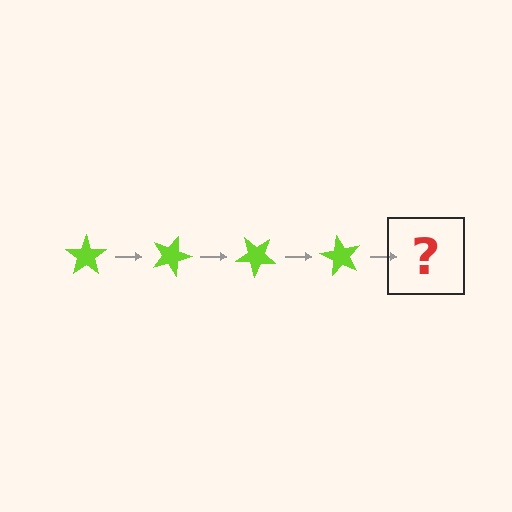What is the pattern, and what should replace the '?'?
The pattern is that the star rotates 20 degrees each step. The '?' should be a lime star rotated 80 degrees.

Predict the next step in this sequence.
The next step is a lime star rotated 80 degrees.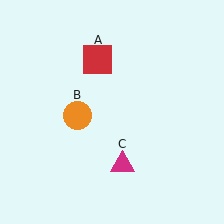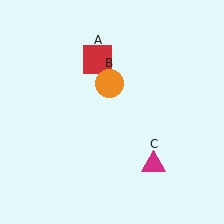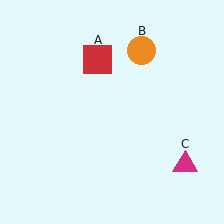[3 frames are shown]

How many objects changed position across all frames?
2 objects changed position: orange circle (object B), magenta triangle (object C).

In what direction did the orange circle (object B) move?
The orange circle (object B) moved up and to the right.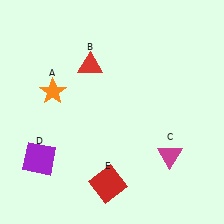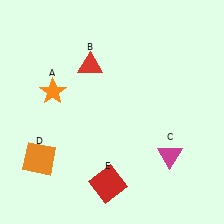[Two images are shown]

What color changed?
The square (D) changed from purple in Image 1 to orange in Image 2.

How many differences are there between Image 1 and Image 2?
There is 1 difference between the two images.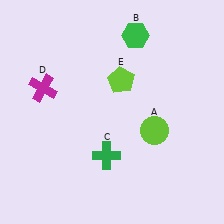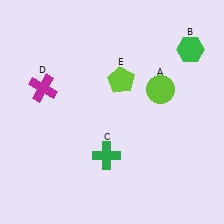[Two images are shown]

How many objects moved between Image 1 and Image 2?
2 objects moved between the two images.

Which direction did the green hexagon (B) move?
The green hexagon (B) moved right.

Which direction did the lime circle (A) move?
The lime circle (A) moved up.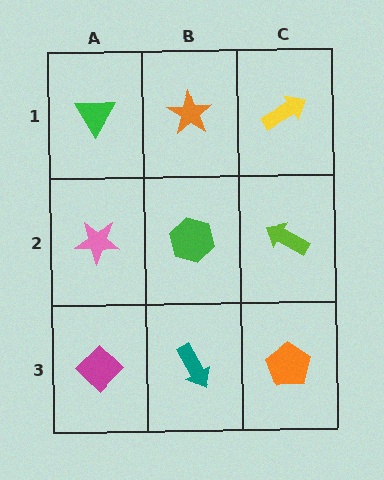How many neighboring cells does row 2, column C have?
3.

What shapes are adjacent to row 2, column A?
A green triangle (row 1, column A), a magenta diamond (row 3, column A), a green hexagon (row 2, column B).